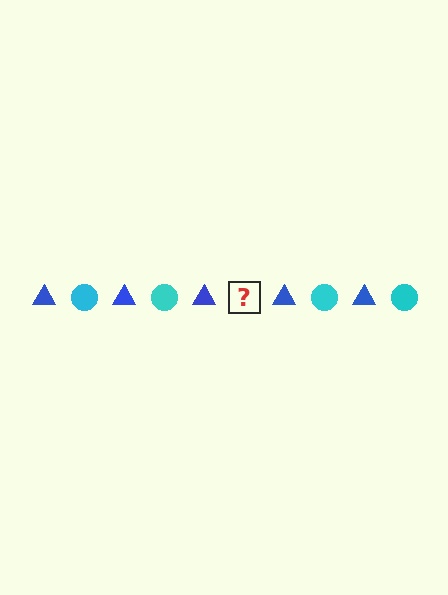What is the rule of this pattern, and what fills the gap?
The rule is that the pattern alternates between blue triangle and cyan circle. The gap should be filled with a cyan circle.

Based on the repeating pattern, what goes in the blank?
The blank should be a cyan circle.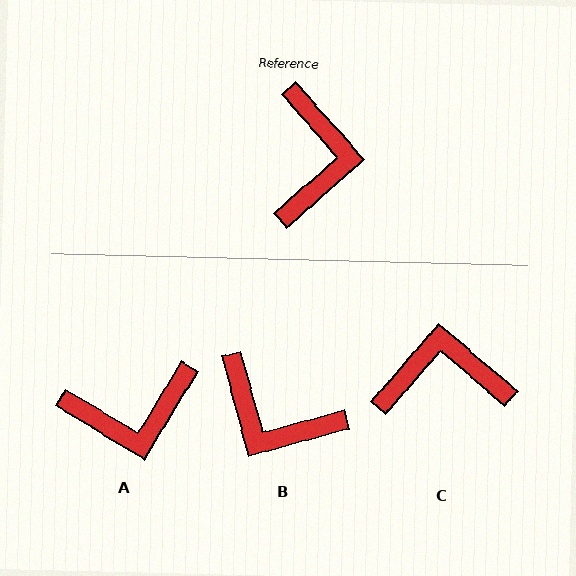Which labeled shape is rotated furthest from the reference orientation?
B, about 116 degrees away.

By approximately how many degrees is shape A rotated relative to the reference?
Approximately 73 degrees clockwise.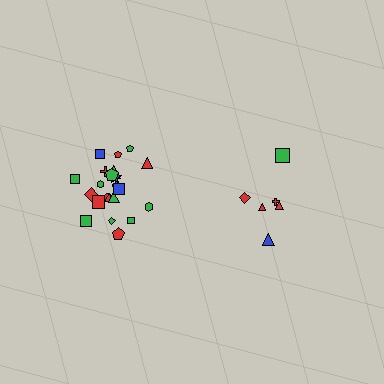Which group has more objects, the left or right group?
The left group.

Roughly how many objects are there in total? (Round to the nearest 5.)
Roughly 30 objects in total.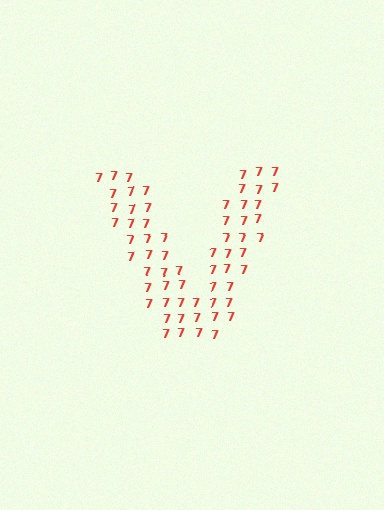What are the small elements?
The small elements are digit 7's.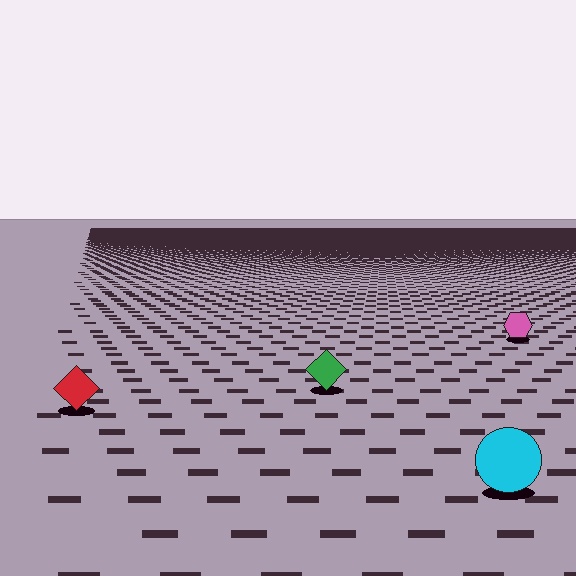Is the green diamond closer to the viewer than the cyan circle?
No. The cyan circle is closer — you can tell from the texture gradient: the ground texture is coarser near it.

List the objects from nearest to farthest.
From nearest to farthest: the cyan circle, the red diamond, the green diamond, the pink hexagon.